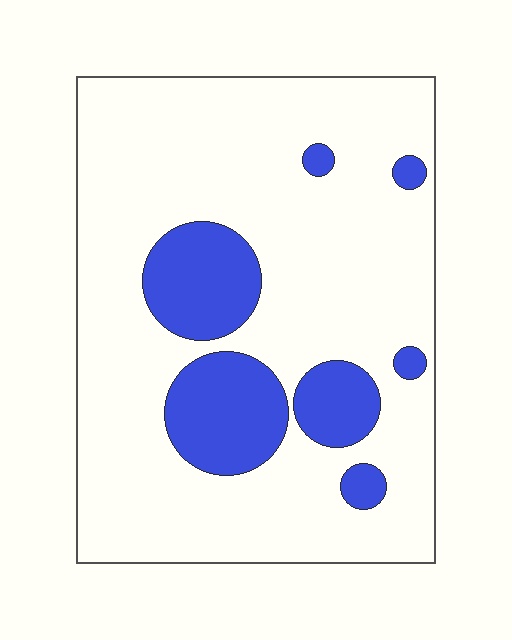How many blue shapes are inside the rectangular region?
7.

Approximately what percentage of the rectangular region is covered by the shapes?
Approximately 20%.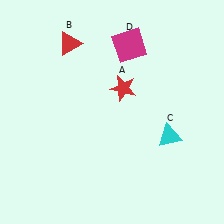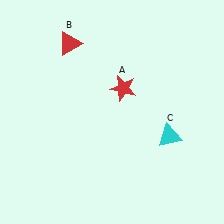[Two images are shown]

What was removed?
The magenta square (D) was removed in Image 2.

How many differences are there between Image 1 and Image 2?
There is 1 difference between the two images.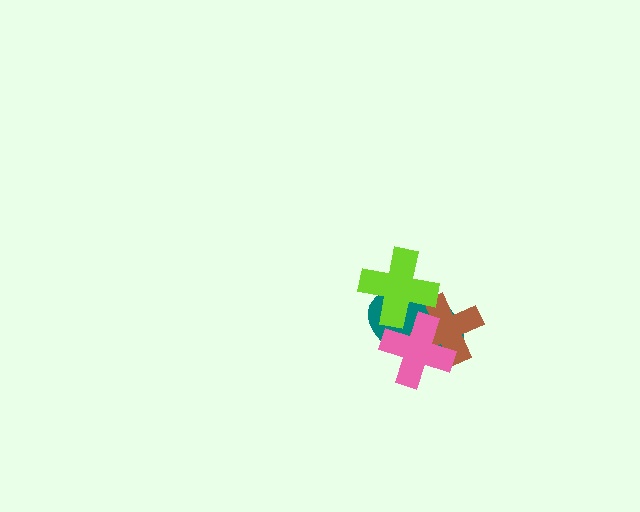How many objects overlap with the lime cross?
3 objects overlap with the lime cross.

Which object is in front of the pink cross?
The lime cross is in front of the pink cross.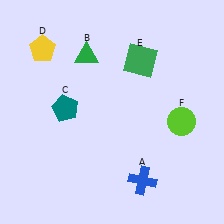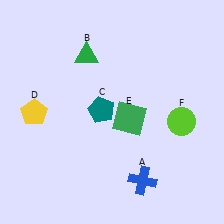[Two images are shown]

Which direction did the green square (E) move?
The green square (E) moved down.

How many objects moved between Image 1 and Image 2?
3 objects moved between the two images.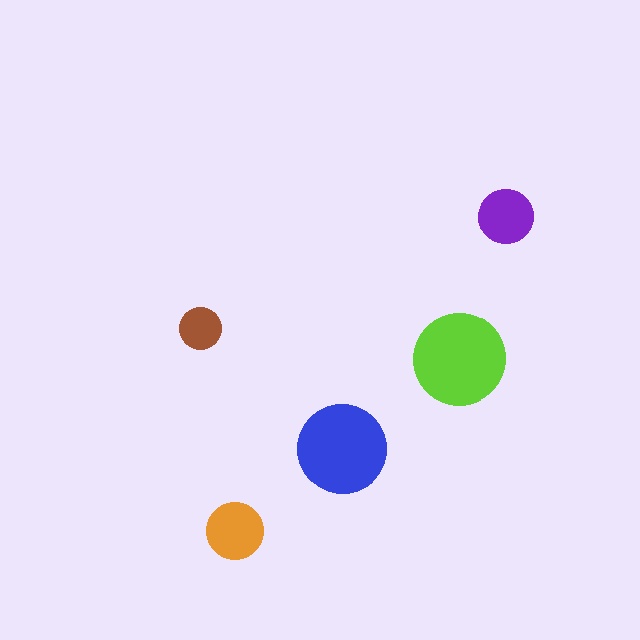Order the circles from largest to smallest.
the lime one, the blue one, the orange one, the purple one, the brown one.